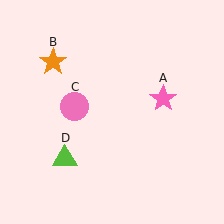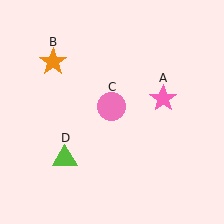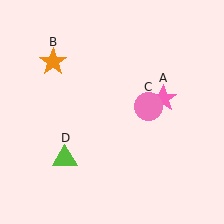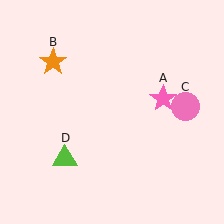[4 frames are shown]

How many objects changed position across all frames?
1 object changed position: pink circle (object C).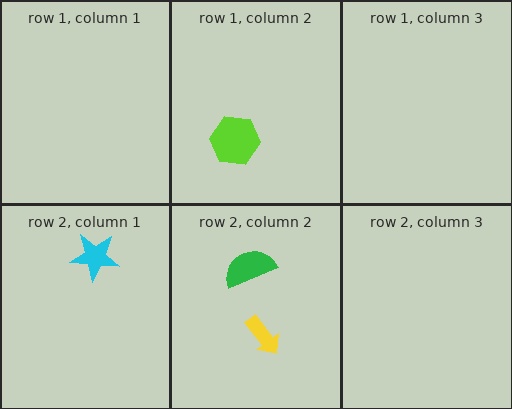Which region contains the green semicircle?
The row 2, column 2 region.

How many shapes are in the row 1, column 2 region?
1.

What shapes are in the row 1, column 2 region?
The lime hexagon.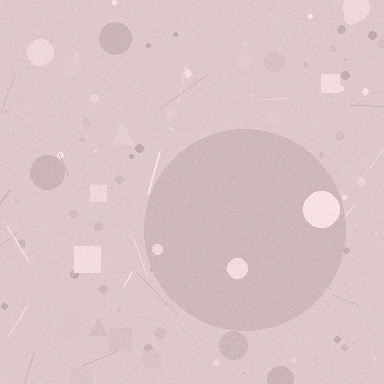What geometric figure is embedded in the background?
A circle is embedded in the background.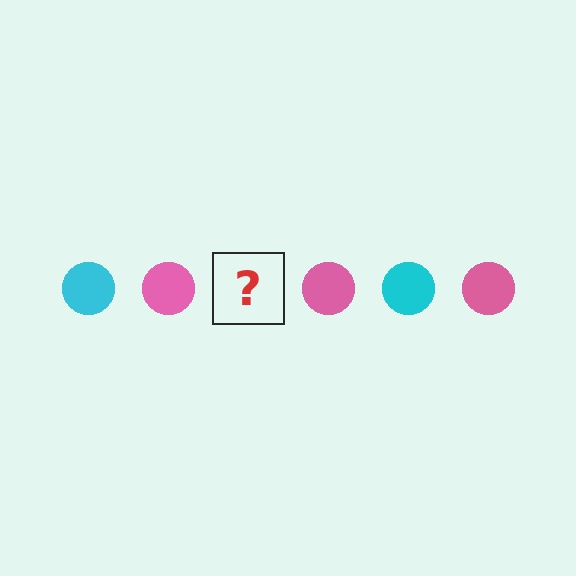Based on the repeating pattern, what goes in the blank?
The blank should be a cyan circle.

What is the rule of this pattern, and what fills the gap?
The rule is that the pattern cycles through cyan, pink circles. The gap should be filled with a cyan circle.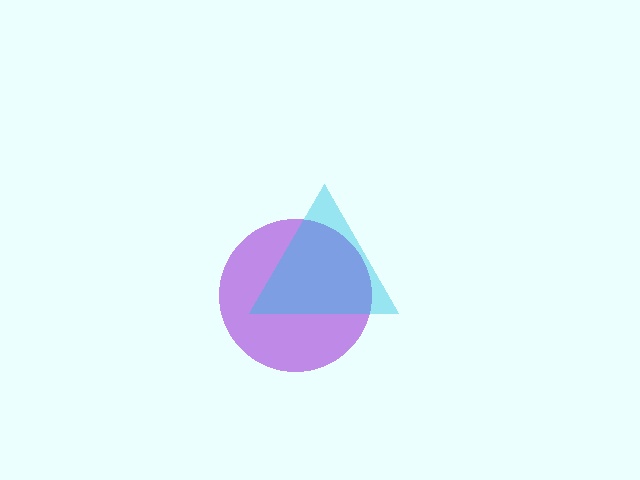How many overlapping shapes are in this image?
There are 2 overlapping shapes in the image.